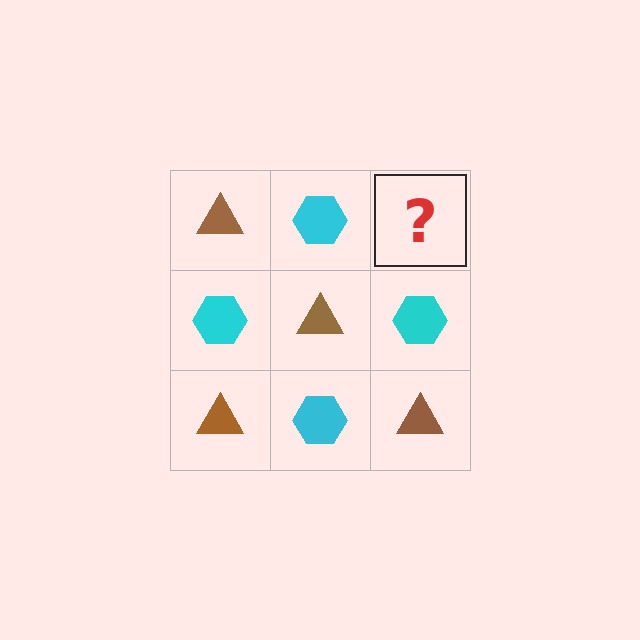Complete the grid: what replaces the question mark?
The question mark should be replaced with a brown triangle.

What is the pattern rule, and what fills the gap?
The rule is that it alternates brown triangle and cyan hexagon in a checkerboard pattern. The gap should be filled with a brown triangle.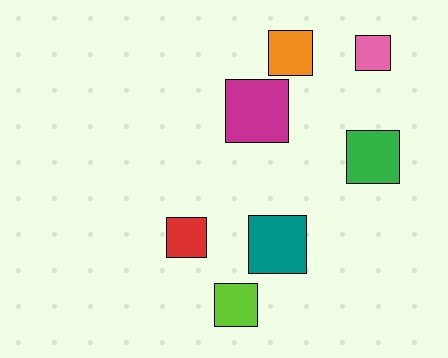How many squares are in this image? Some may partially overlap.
There are 7 squares.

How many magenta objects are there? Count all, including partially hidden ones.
There is 1 magenta object.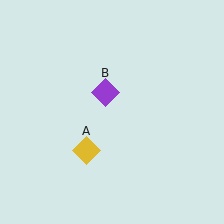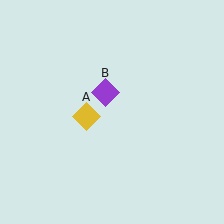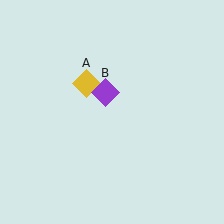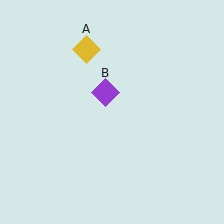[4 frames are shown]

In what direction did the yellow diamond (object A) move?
The yellow diamond (object A) moved up.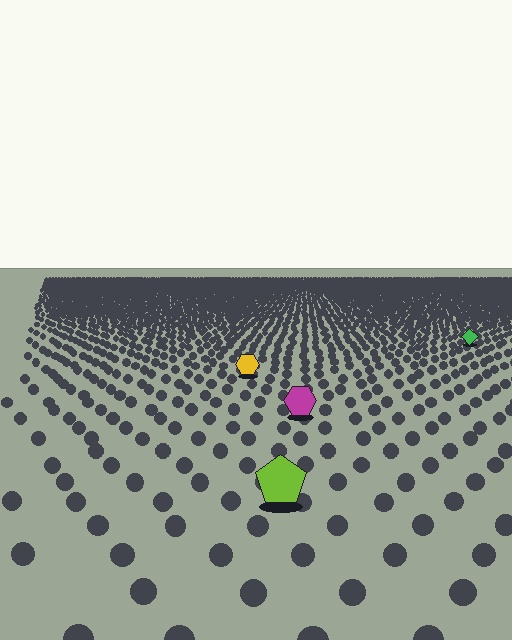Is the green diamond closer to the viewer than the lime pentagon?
No. The lime pentagon is closer — you can tell from the texture gradient: the ground texture is coarser near it.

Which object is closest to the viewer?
The lime pentagon is closest. The texture marks near it are larger and more spread out.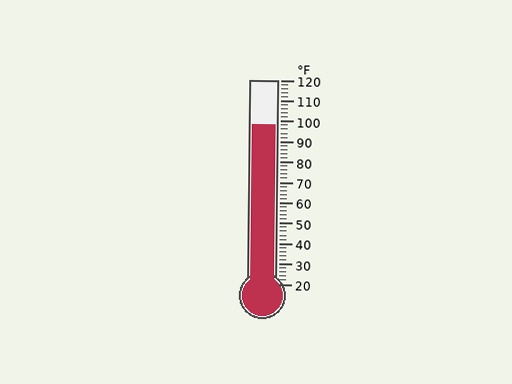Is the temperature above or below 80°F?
The temperature is above 80°F.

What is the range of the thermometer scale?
The thermometer scale ranges from 20°F to 120°F.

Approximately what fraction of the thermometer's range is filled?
The thermometer is filled to approximately 80% of its range.